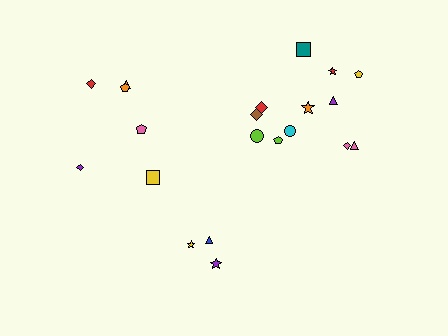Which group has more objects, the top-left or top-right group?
The top-right group.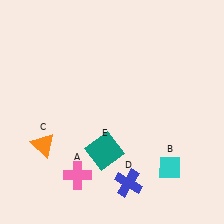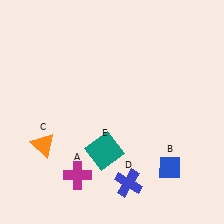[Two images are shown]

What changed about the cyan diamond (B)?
In Image 1, B is cyan. In Image 2, it changed to blue.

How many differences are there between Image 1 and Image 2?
There are 2 differences between the two images.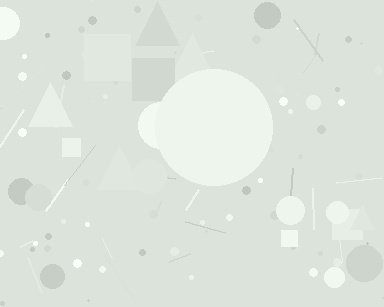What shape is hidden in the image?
A circle is hidden in the image.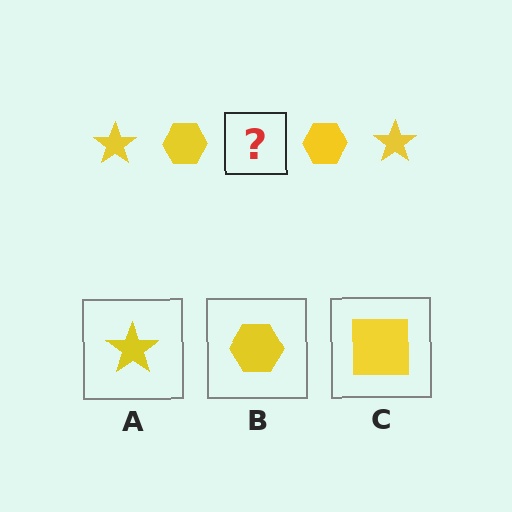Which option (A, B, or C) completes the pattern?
A.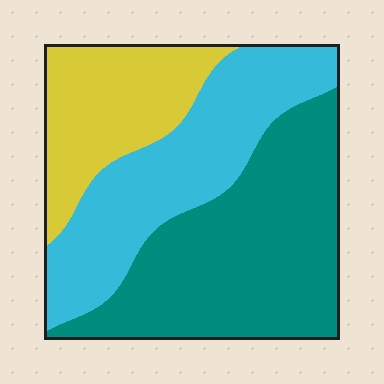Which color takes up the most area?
Teal, at roughly 45%.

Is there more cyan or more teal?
Teal.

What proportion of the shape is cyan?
Cyan covers around 35% of the shape.